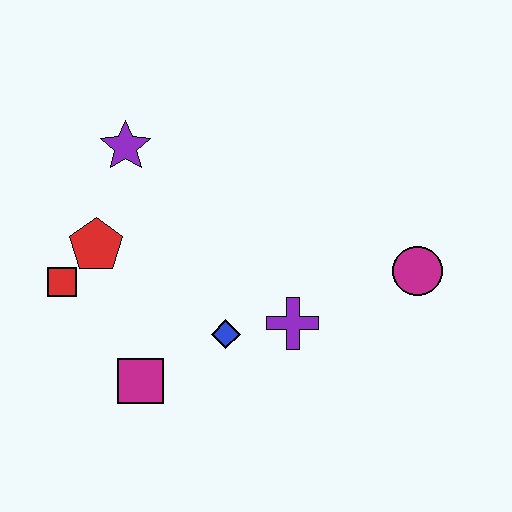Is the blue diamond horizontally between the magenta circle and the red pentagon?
Yes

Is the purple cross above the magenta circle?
No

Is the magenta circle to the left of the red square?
No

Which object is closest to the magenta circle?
The purple cross is closest to the magenta circle.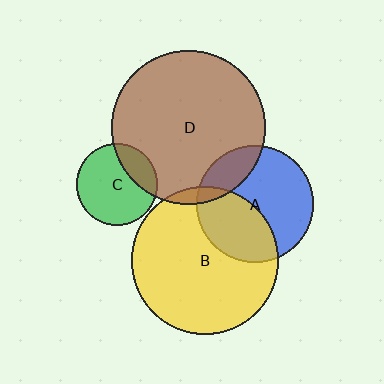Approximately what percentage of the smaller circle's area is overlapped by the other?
Approximately 5%.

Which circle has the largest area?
Circle D (brown).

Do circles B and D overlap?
Yes.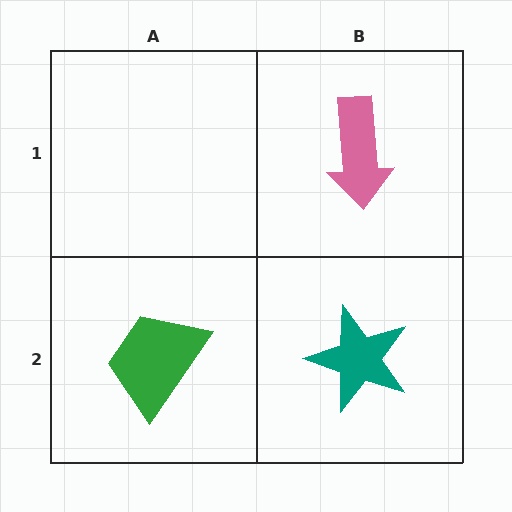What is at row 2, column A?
A green trapezoid.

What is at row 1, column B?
A pink arrow.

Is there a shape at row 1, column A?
No, that cell is empty.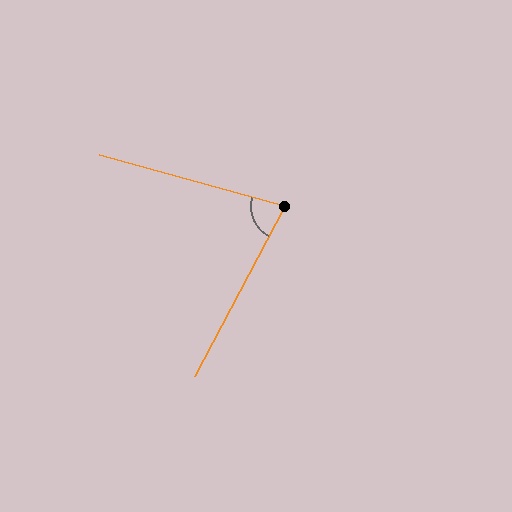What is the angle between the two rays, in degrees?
Approximately 78 degrees.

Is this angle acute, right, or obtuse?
It is acute.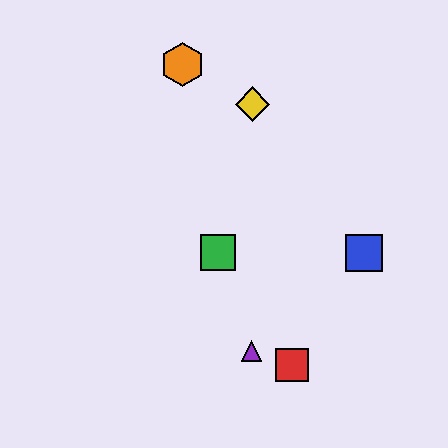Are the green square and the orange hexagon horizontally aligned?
No, the green square is at y≈253 and the orange hexagon is at y≈65.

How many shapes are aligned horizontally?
2 shapes (the blue square, the green square) are aligned horizontally.